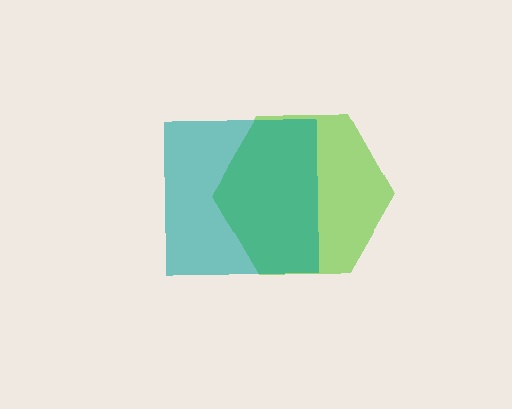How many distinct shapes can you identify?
There are 2 distinct shapes: a lime hexagon, a teal square.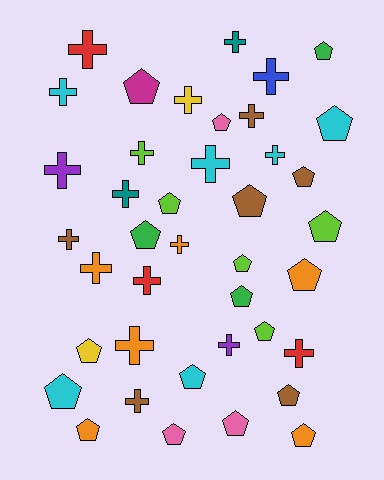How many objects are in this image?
There are 40 objects.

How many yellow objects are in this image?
There are 2 yellow objects.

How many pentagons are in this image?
There are 21 pentagons.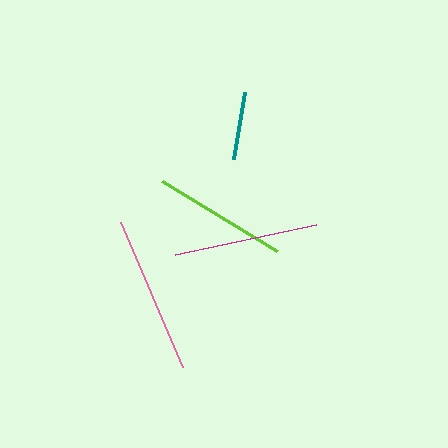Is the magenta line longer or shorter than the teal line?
The magenta line is longer than the teal line.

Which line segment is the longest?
The pink line is the longest at approximately 158 pixels.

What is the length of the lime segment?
The lime segment is approximately 135 pixels long.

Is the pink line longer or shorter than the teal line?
The pink line is longer than the teal line.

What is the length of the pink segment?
The pink segment is approximately 158 pixels long.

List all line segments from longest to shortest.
From longest to shortest: pink, magenta, lime, teal.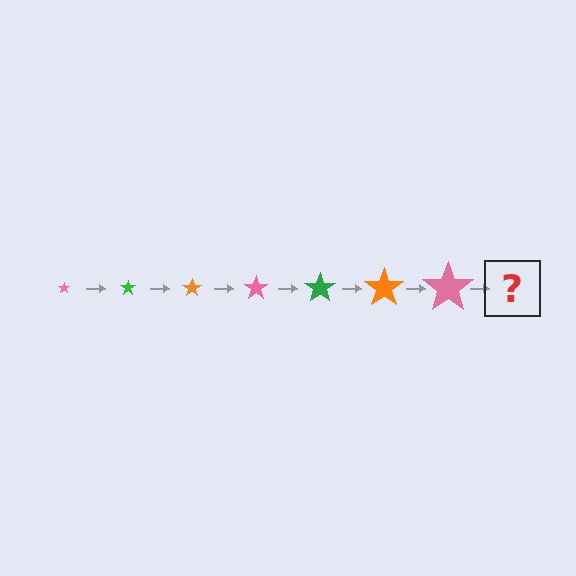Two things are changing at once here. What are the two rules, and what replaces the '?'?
The two rules are that the star grows larger each step and the color cycles through pink, green, and orange. The '?' should be a green star, larger than the previous one.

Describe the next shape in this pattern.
It should be a green star, larger than the previous one.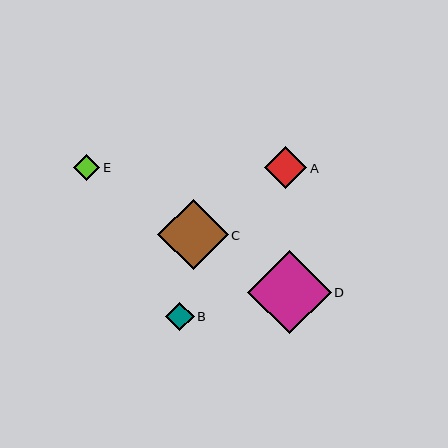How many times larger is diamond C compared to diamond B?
Diamond C is approximately 2.5 times the size of diamond B.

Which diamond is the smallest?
Diamond E is the smallest with a size of approximately 26 pixels.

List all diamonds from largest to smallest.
From largest to smallest: D, C, A, B, E.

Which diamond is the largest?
Diamond D is the largest with a size of approximately 84 pixels.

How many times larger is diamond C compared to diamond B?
Diamond C is approximately 2.5 times the size of diamond B.